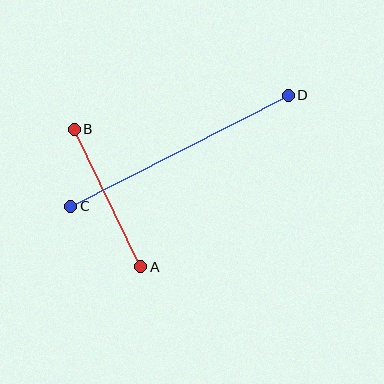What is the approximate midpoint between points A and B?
The midpoint is at approximately (108, 198) pixels.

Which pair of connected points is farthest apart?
Points C and D are farthest apart.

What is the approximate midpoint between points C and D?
The midpoint is at approximately (180, 151) pixels.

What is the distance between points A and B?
The distance is approximately 153 pixels.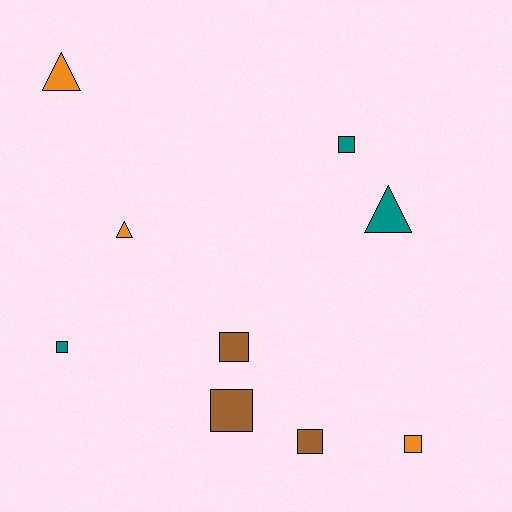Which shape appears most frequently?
Square, with 6 objects.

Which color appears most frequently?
Orange, with 3 objects.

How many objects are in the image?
There are 9 objects.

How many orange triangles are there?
There are 2 orange triangles.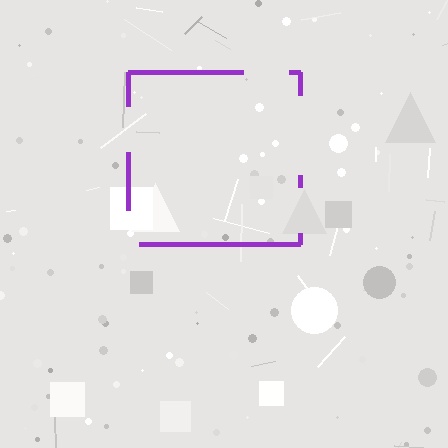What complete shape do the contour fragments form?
The contour fragments form a square.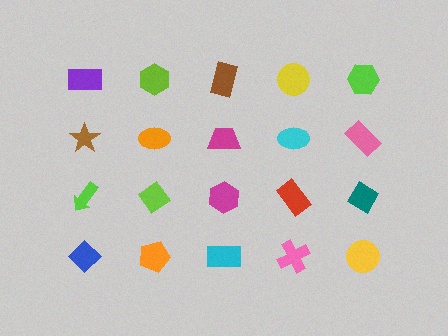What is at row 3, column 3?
A magenta hexagon.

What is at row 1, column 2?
A lime hexagon.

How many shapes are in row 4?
5 shapes.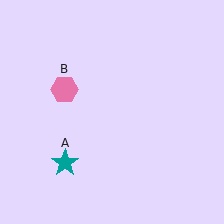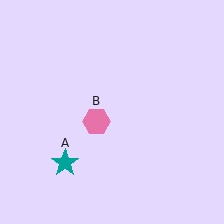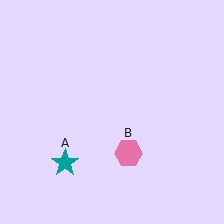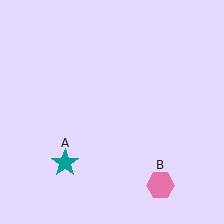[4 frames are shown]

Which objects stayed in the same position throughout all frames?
Teal star (object A) remained stationary.